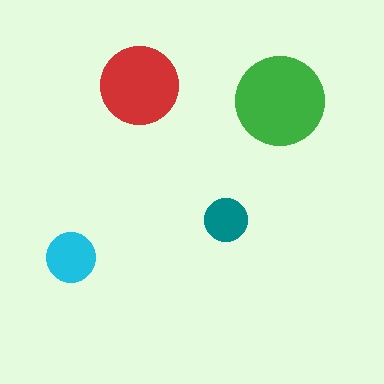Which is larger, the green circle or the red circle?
The green one.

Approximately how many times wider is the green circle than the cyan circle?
About 2 times wider.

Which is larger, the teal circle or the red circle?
The red one.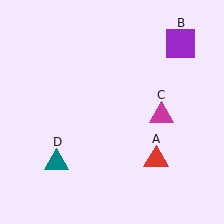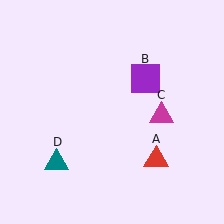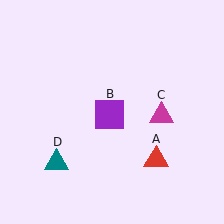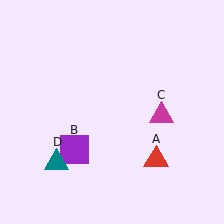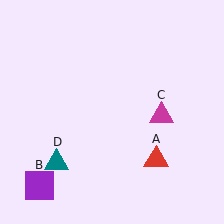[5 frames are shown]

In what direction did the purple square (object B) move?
The purple square (object B) moved down and to the left.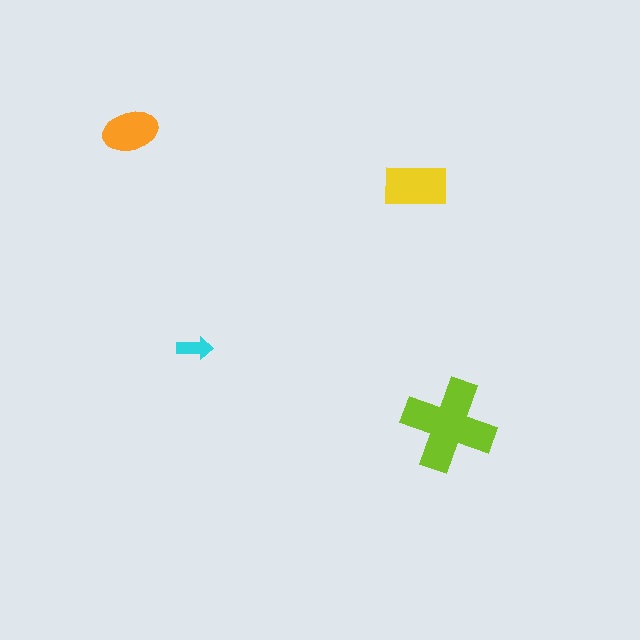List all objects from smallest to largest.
The cyan arrow, the orange ellipse, the yellow rectangle, the lime cross.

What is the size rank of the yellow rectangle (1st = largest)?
2nd.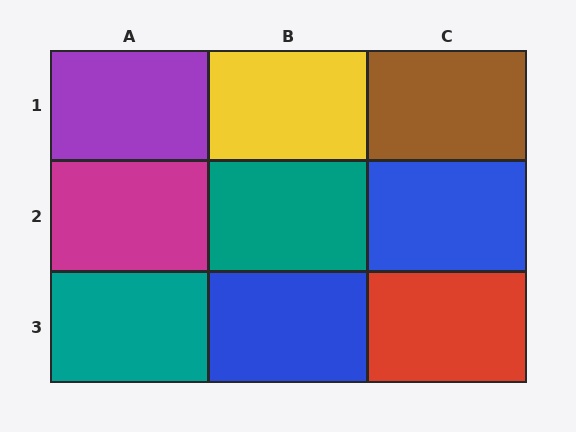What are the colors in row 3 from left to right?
Teal, blue, red.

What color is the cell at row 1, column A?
Purple.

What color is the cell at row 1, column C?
Brown.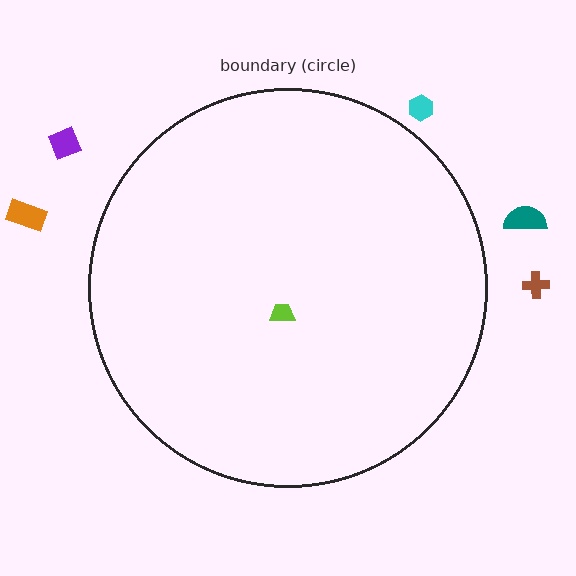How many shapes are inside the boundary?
1 inside, 5 outside.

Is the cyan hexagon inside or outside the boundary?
Outside.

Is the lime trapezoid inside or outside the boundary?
Inside.